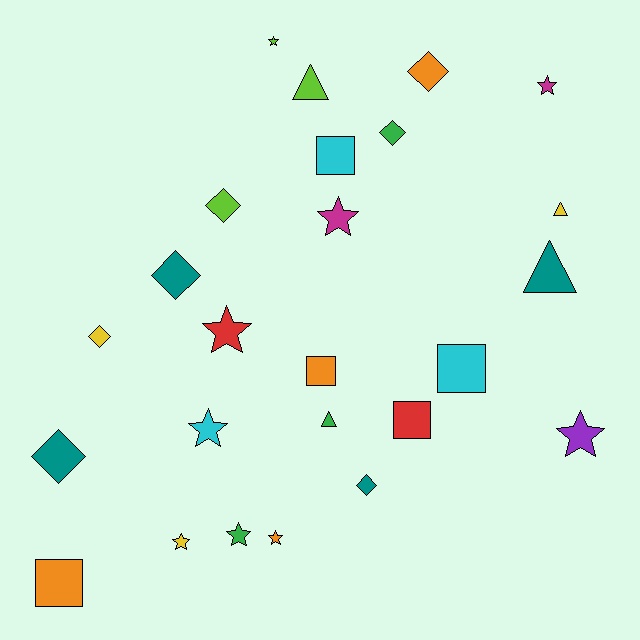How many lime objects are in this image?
There are 3 lime objects.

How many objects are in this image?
There are 25 objects.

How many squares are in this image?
There are 5 squares.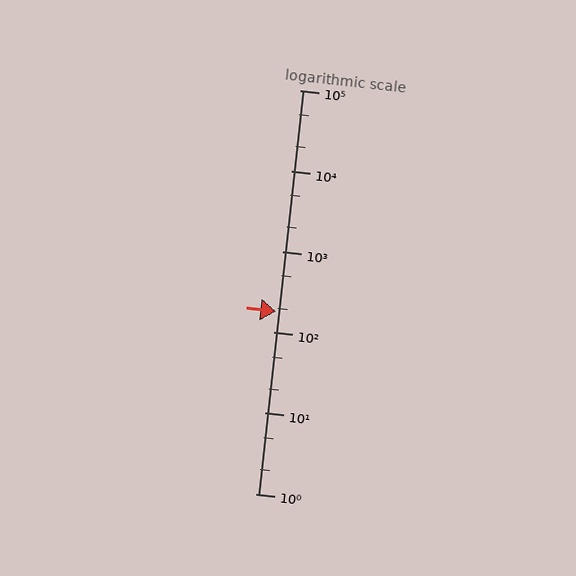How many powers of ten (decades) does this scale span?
The scale spans 5 decades, from 1 to 100000.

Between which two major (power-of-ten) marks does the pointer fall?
The pointer is between 100 and 1000.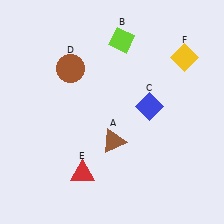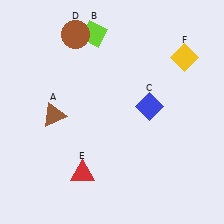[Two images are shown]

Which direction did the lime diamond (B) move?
The lime diamond (B) moved left.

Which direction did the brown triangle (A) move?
The brown triangle (A) moved left.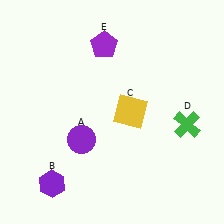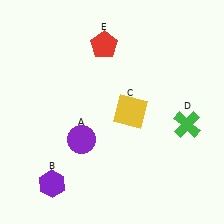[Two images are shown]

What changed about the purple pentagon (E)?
In Image 1, E is purple. In Image 2, it changed to red.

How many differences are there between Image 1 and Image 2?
There is 1 difference between the two images.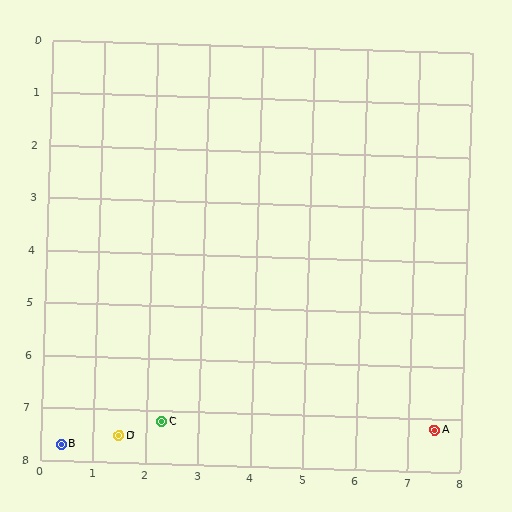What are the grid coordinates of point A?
Point A is at approximately (7.5, 7.2).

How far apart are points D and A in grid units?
Points D and A are about 6.0 grid units apart.